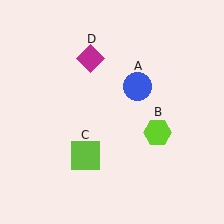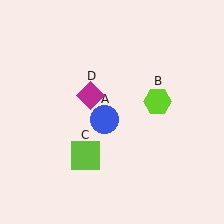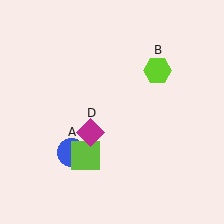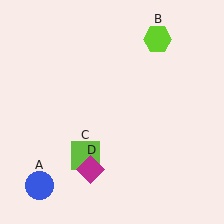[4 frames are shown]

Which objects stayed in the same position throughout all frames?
Lime square (object C) remained stationary.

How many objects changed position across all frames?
3 objects changed position: blue circle (object A), lime hexagon (object B), magenta diamond (object D).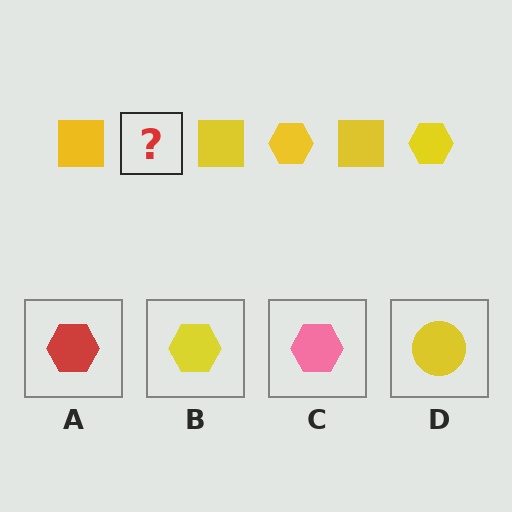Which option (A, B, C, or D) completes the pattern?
B.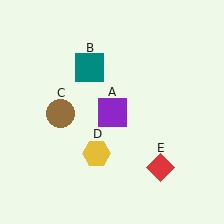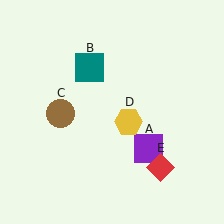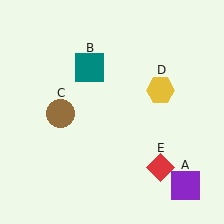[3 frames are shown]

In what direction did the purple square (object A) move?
The purple square (object A) moved down and to the right.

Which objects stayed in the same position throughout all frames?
Teal square (object B) and brown circle (object C) and red diamond (object E) remained stationary.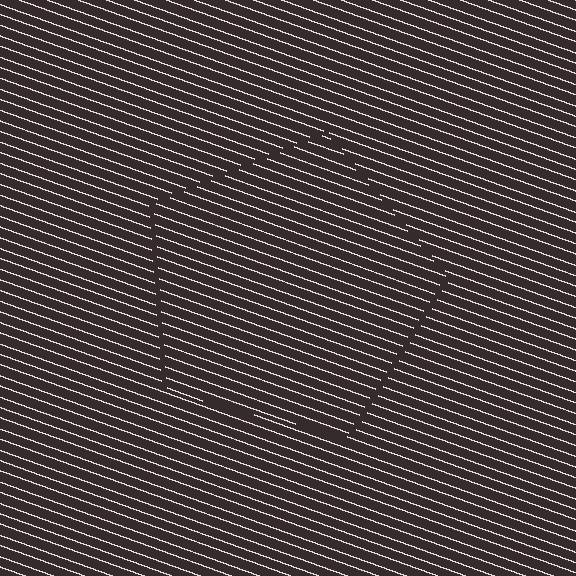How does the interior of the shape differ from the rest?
The interior of the shape contains the same grating, shifted by half a period — the contour is defined by the phase discontinuity where line-ends from the inner and outer gratings abut.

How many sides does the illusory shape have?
5 sides — the line-ends trace a pentagon.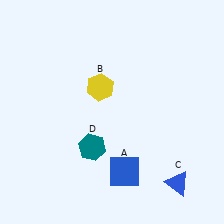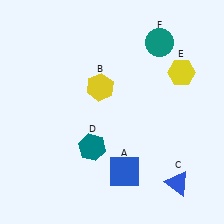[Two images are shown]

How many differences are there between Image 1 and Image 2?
There are 2 differences between the two images.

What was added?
A yellow hexagon (E), a teal circle (F) were added in Image 2.